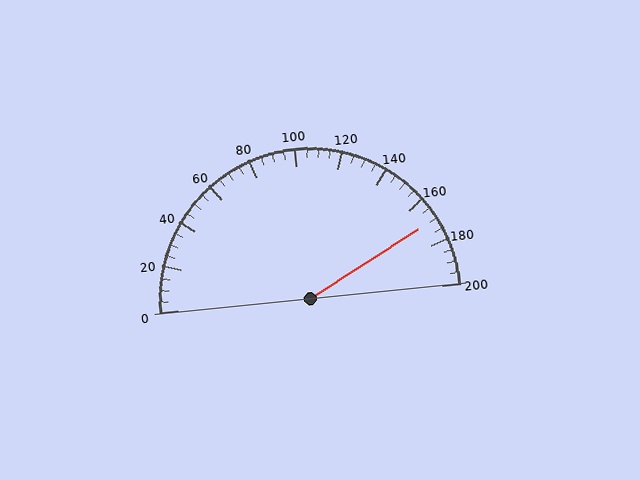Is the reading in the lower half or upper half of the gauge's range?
The reading is in the upper half of the range (0 to 200).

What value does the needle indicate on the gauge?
The needle indicates approximately 170.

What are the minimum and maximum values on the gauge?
The gauge ranges from 0 to 200.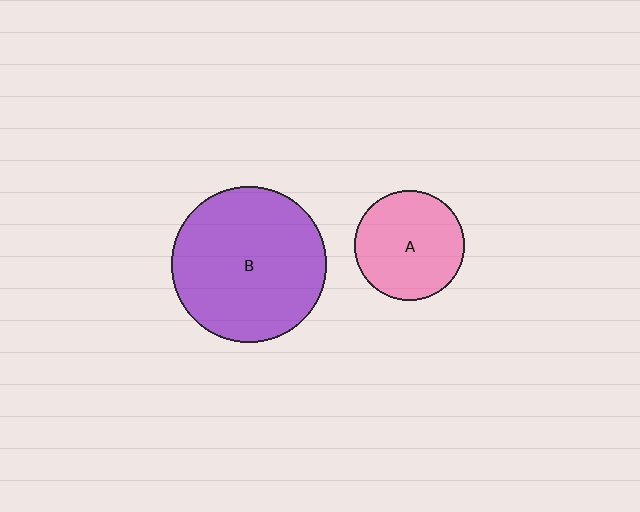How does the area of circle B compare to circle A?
Approximately 2.0 times.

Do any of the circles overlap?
No, none of the circles overlap.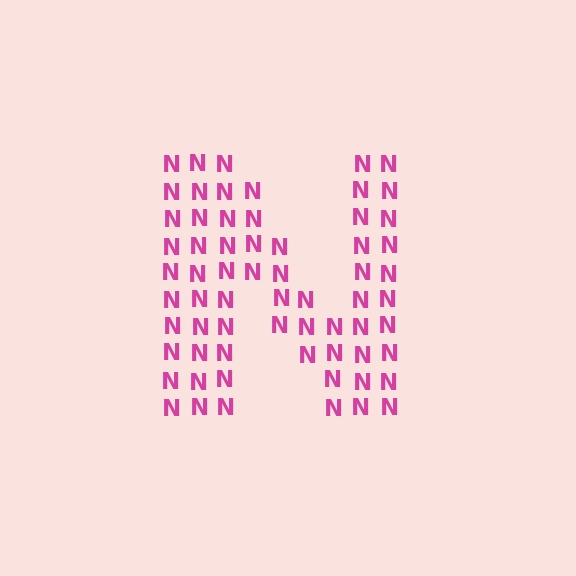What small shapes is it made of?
It is made of small letter N's.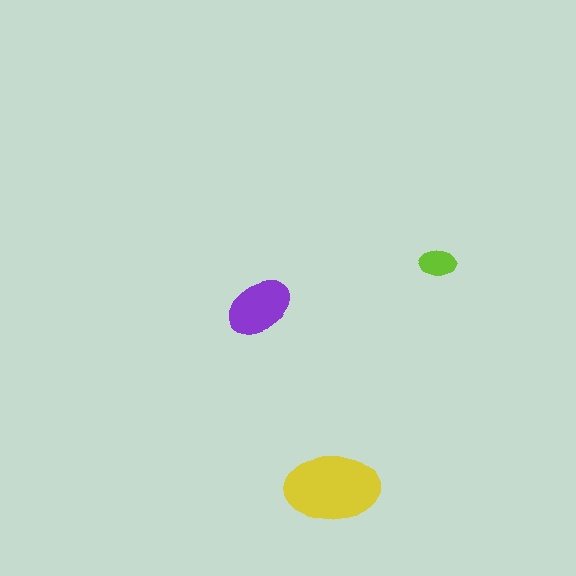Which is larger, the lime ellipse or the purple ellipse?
The purple one.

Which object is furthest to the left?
The purple ellipse is leftmost.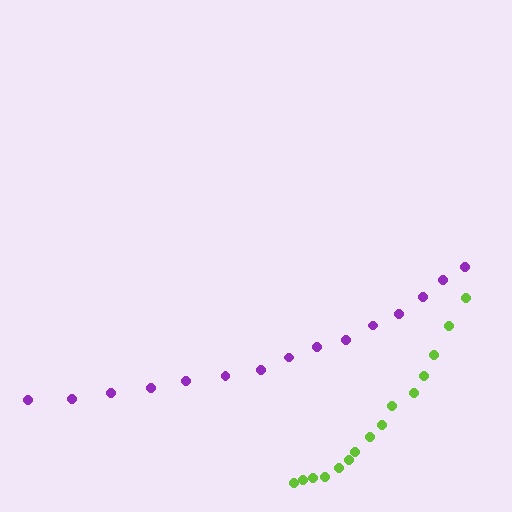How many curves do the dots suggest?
There are 2 distinct paths.